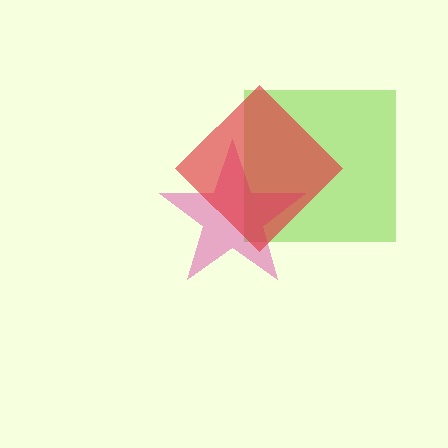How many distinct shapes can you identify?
There are 3 distinct shapes: a lime square, a magenta star, a red diamond.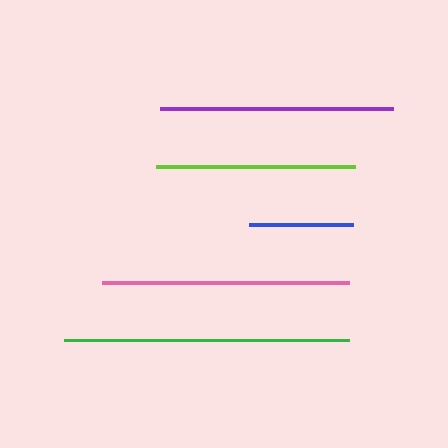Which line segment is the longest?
The green line is the longest at approximately 285 pixels.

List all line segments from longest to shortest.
From longest to shortest: green, pink, purple, lime, blue.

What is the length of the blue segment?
The blue segment is approximately 104 pixels long.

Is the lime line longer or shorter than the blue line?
The lime line is longer than the blue line.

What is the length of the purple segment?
The purple segment is approximately 232 pixels long.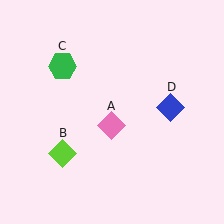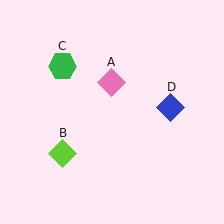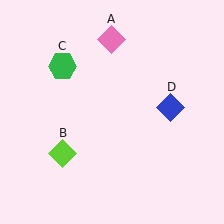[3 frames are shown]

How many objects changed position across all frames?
1 object changed position: pink diamond (object A).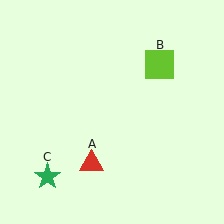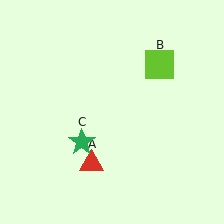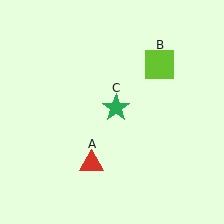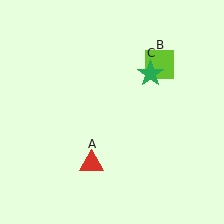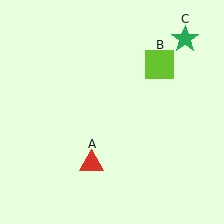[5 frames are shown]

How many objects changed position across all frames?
1 object changed position: green star (object C).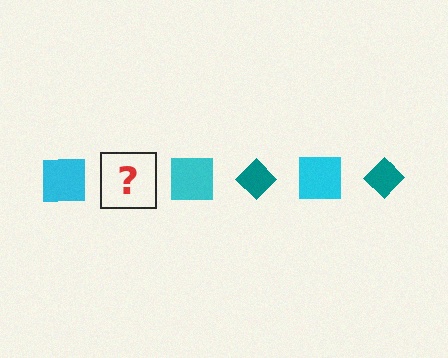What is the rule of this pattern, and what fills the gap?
The rule is that the pattern alternates between cyan square and teal diamond. The gap should be filled with a teal diamond.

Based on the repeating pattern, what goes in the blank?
The blank should be a teal diamond.